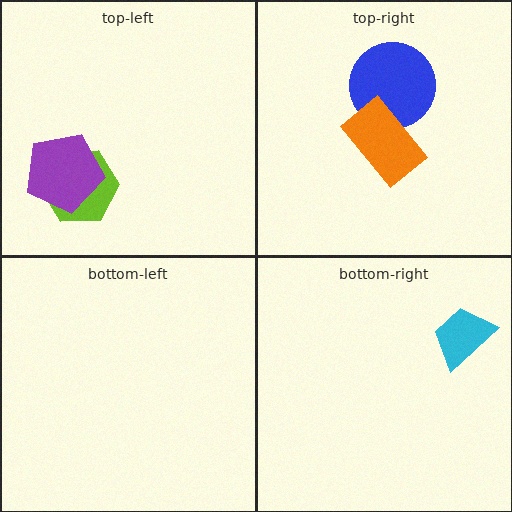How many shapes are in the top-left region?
2.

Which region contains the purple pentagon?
The top-left region.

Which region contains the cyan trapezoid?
The bottom-right region.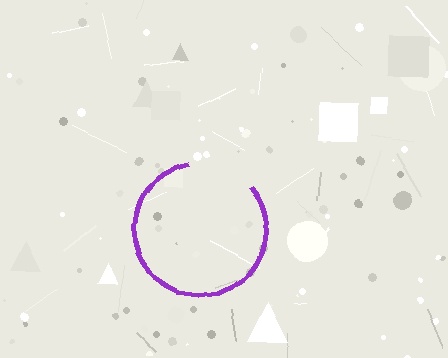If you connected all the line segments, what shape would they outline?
They would outline a circle.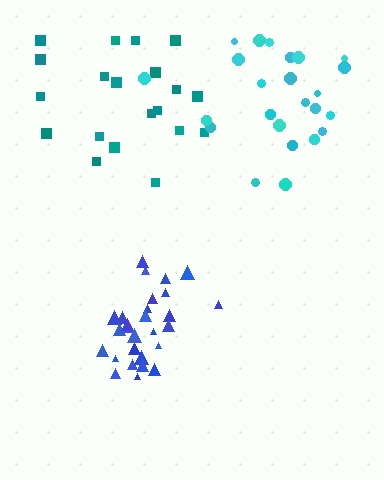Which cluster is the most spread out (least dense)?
Teal.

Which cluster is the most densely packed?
Blue.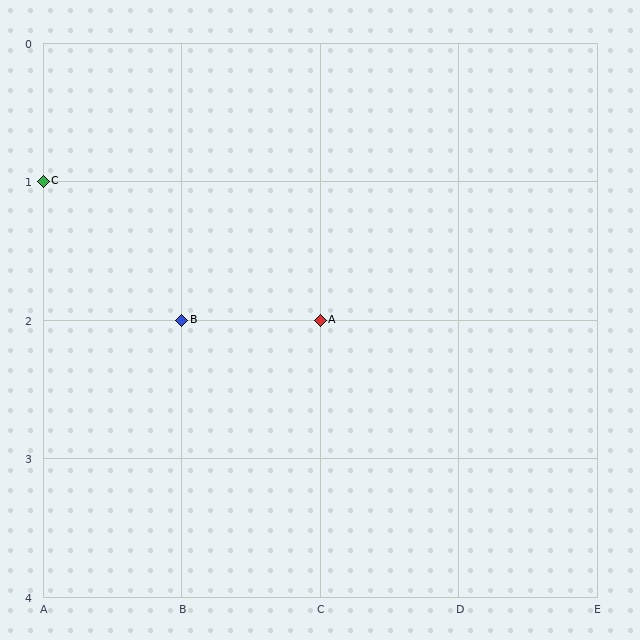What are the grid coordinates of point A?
Point A is at grid coordinates (C, 2).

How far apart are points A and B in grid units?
Points A and B are 1 column apart.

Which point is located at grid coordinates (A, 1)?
Point C is at (A, 1).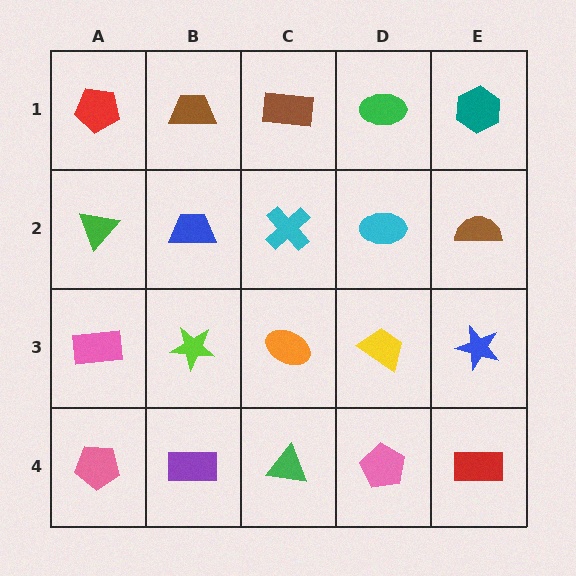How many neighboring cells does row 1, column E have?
2.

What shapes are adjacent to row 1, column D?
A cyan ellipse (row 2, column D), a brown rectangle (row 1, column C), a teal hexagon (row 1, column E).